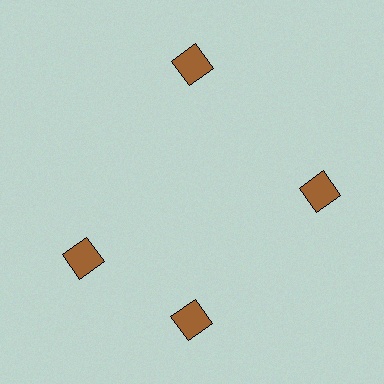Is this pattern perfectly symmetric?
No. The 4 brown squares are arranged in a ring, but one element near the 9 o'clock position is rotated out of alignment along the ring, breaking the 4-fold rotational symmetry.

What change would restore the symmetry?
The symmetry would be restored by rotating it back into even spacing with its neighbors so that all 4 squares sit at equal angles and equal distance from the center.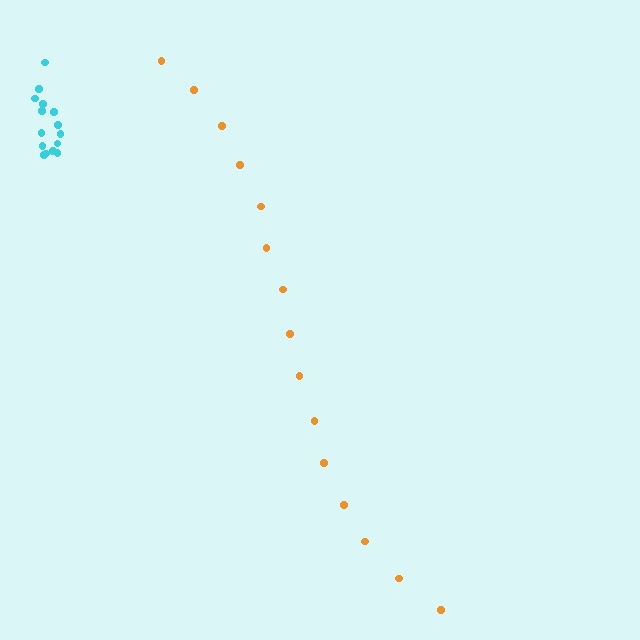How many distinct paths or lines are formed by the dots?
There are 2 distinct paths.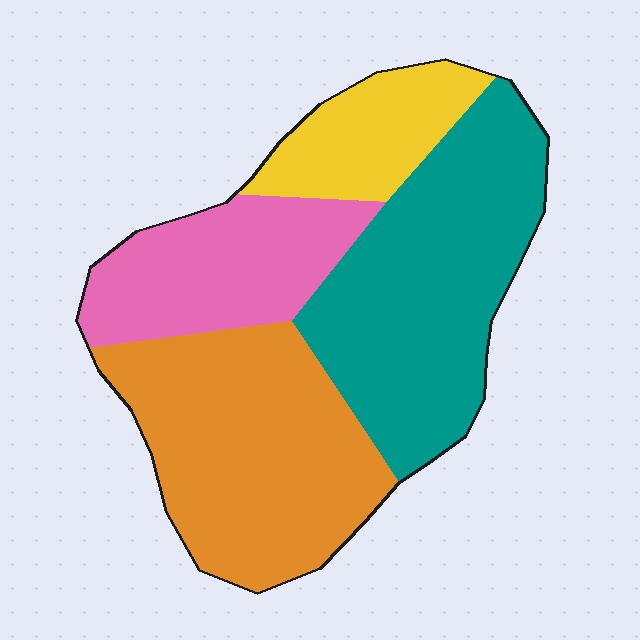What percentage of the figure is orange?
Orange covers roughly 35% of the figure.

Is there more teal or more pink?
Teal.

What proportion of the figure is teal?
Teal covers around 35% of the figure.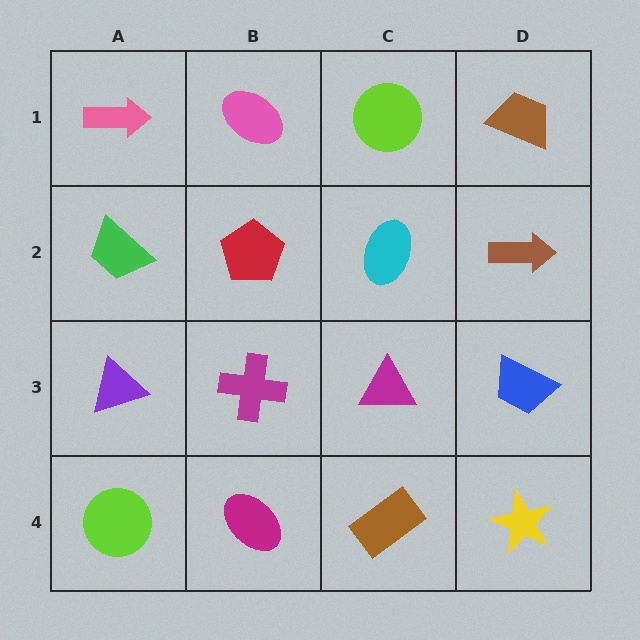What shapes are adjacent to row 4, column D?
A blue trapezoid (row 3, column D), a brown rectangle (row 4, column C).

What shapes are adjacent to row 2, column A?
A pink arrow (row 1, column A), a purple triangle (row 3, column A), a red pentagon (row 2, column B).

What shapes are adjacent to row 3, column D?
A brown arrow (row 2, column D), a yellow star (row 4, column D), a magenta triangle (row 3, column C).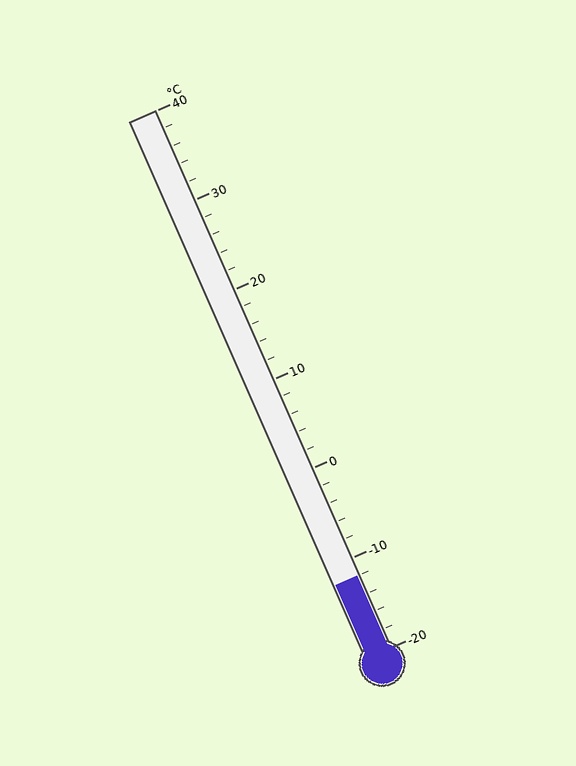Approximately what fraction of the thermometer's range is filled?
The thermometer is filled to approximately 15% of its range.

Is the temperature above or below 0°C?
The temperature is below 0°C.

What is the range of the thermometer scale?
The thermometer scale ranges from -20°C to 40°C.